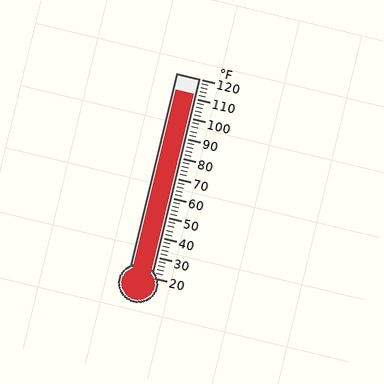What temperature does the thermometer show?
The thermometer shows approximately 112°F.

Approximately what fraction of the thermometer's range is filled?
The thermometer is filled to approximately 90% of its range.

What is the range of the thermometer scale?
The thermometer scale ranges from 20°F to 120°F.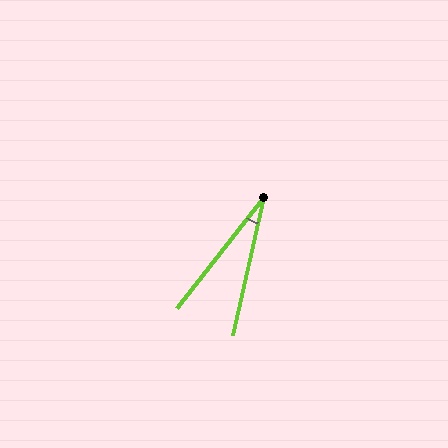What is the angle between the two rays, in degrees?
Approximately 26 degrees.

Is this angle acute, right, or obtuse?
It is acute.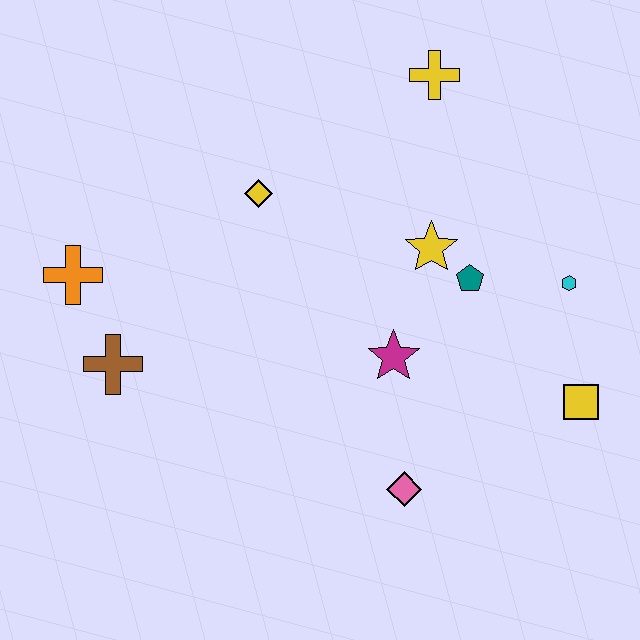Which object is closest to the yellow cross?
The yellow star is closest to the yellow cross.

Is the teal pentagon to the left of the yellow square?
Yes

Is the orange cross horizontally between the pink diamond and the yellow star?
No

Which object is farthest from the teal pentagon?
The orange cross is farthest from the teal pentagon.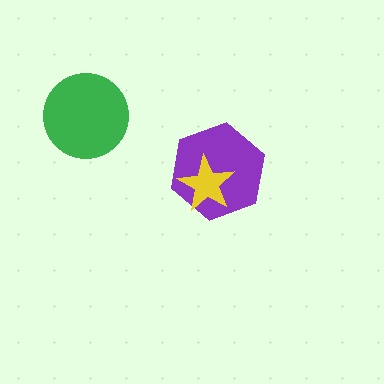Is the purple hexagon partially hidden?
Yes, it is partially covered by another shape.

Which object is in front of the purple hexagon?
The yellow star is in front of the purple hexagon.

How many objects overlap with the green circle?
0 objects overlap with the green circle.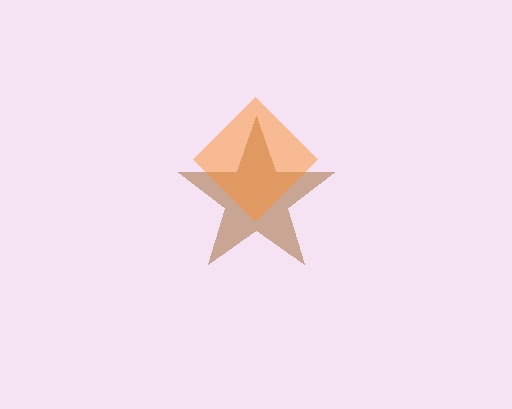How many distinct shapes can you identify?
There are 2 distinct shapes: a brown star, an orange diamond.